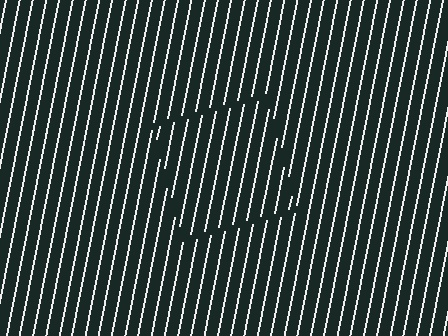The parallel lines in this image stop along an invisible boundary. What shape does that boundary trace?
An illusory square. The interior of the shape contains the same grating, shifted by half a period — the contour is defined by the phase discontinuity where line-ends from the inner and outer gratings abut.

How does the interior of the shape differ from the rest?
The interior of the shape contains the same grating, shifted by half a period — the contour is defined by the phase discontinuity where line-ends from the inner and outer gratings abut.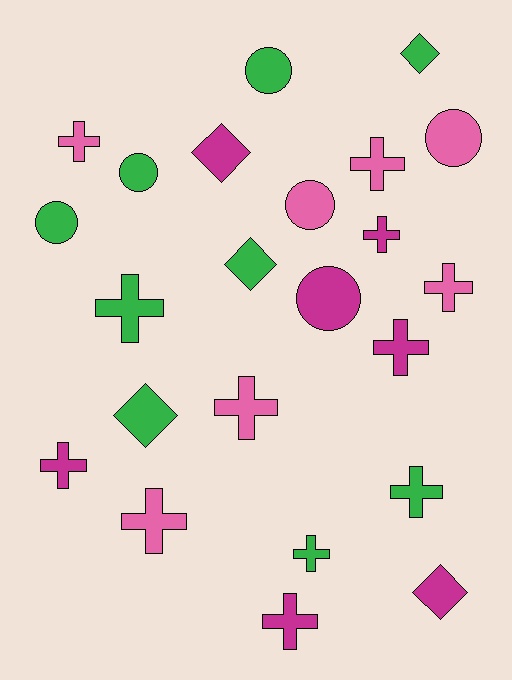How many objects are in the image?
There are 23 objects.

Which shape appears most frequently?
Cross, with 12 objects.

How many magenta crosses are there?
There are 4 magenta crosses.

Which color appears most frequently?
Green, with 9 objects.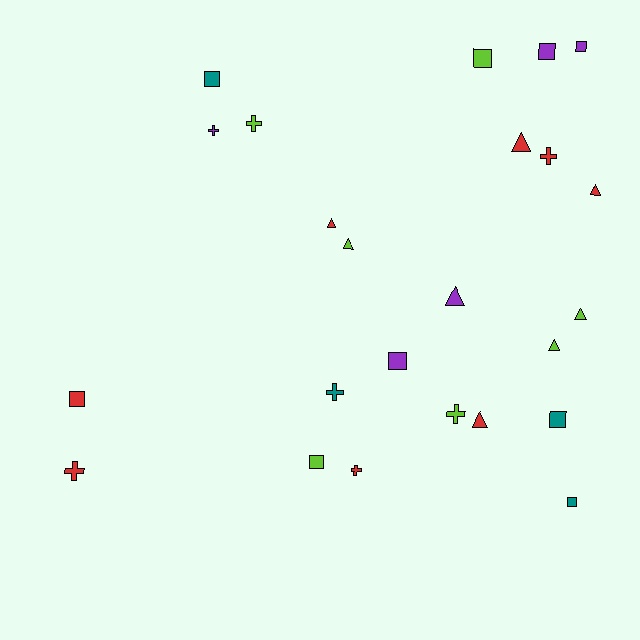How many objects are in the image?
There are 24 objects.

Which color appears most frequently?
Red, with 8 objects.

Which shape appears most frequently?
Square, with 9 objects.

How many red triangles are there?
There are 4 red triangles.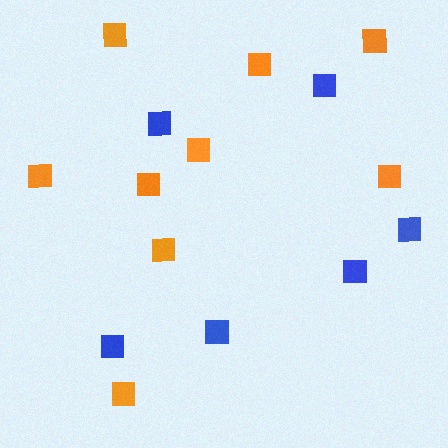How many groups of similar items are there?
There are 2 groups: one group of blue squares (6) and one group of orange squares (9).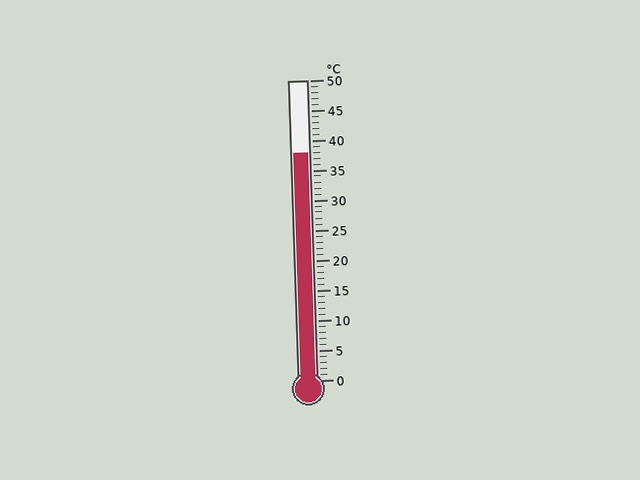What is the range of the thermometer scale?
The thermometer scale ranges from 0°C to 50°C.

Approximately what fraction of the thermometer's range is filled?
The thermometer is filled to approximately 75% of its range.